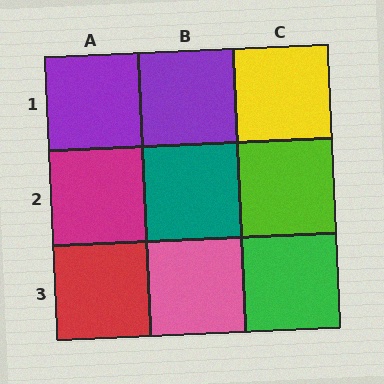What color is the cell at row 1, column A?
Purple.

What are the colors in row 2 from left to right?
Magenta, teal, lime.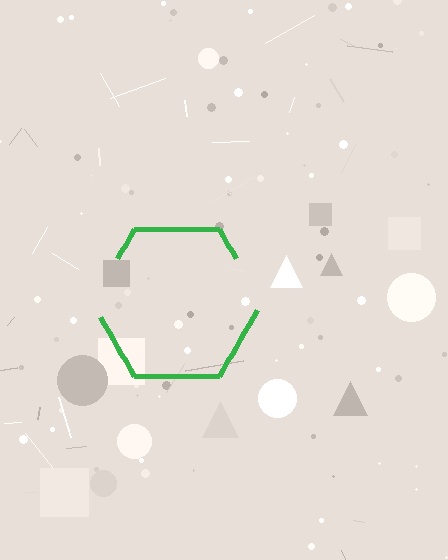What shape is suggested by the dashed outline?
The dashed outline suggests a hexagon.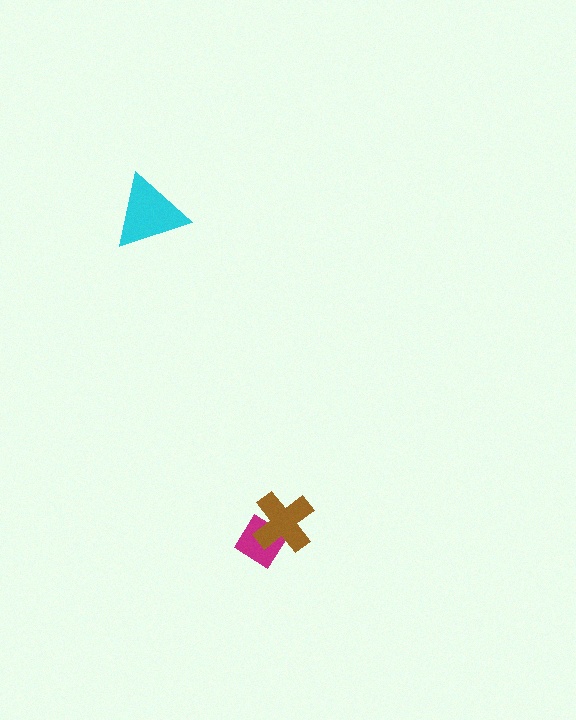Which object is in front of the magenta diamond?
The brown cross is in front of the magenta diamond.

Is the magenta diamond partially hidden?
Yes, it is partially covered by another shape.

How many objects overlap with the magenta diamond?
1 object overlaps with the magenta diamond.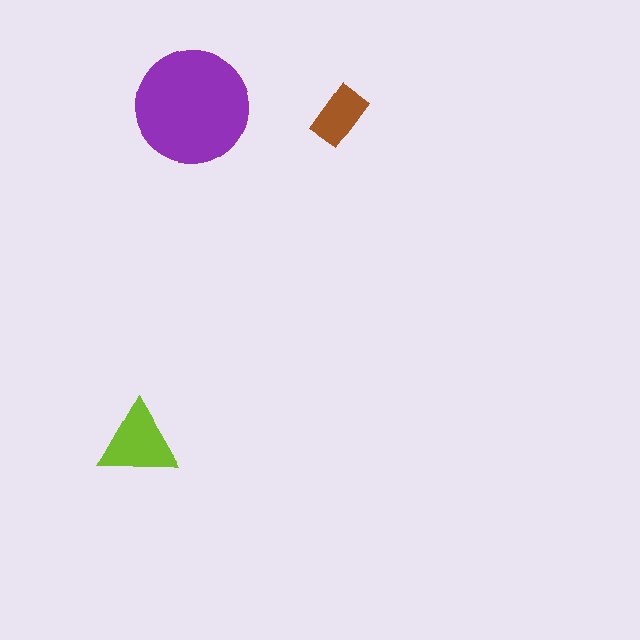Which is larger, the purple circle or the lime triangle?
The purple circle.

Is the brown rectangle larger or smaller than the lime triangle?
Smaller.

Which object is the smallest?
The brown rectangle.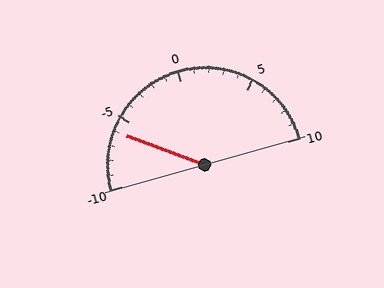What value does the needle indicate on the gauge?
The needle indicates approximately -6.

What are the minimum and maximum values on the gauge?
The gauge ranges from -10 to 10.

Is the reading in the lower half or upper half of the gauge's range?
The reading is in the lower half of the range (-10 to 10).